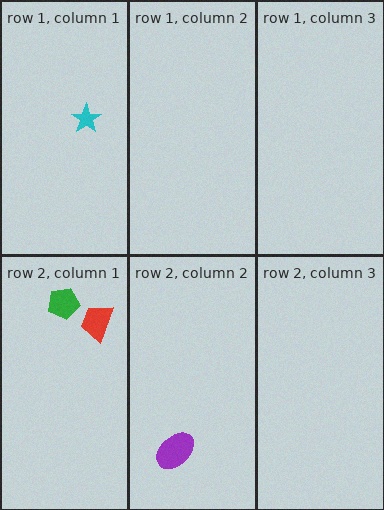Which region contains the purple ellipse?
The row 2, column 2 region.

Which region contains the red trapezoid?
The row 2, column 1 region.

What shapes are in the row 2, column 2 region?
The purple ellipse.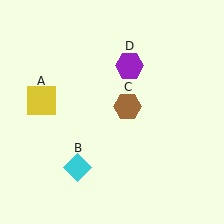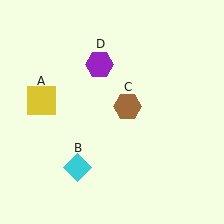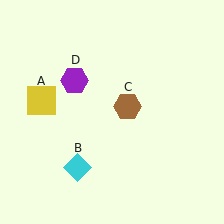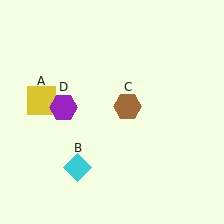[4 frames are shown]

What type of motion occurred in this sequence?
The purple hexagon (object D) rotated counterclockwise around the center of the scene.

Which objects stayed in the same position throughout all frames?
Yellow square (object A) and cyan diamond (object B) and brown hexagon (object C) remained stationary.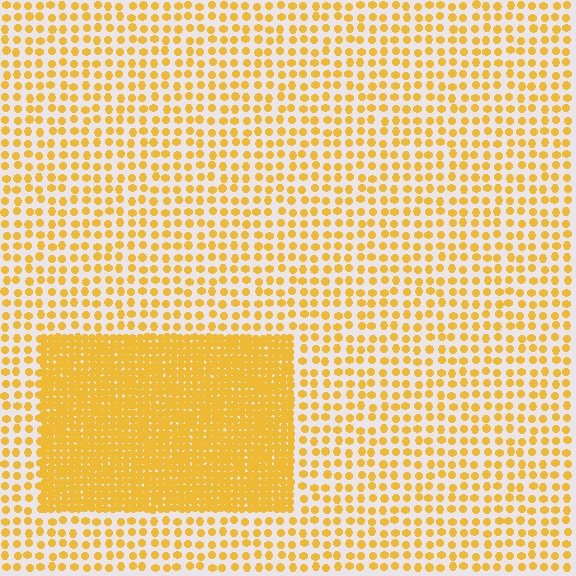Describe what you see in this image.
The image contains small yellow elements arranged at two different densities. A rectangle-shaped region is visible where the elements are more densely packed than the surrounding area.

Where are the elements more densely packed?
The elements are more densely packed inside the rectangle boundary.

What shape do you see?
I see a rectangle.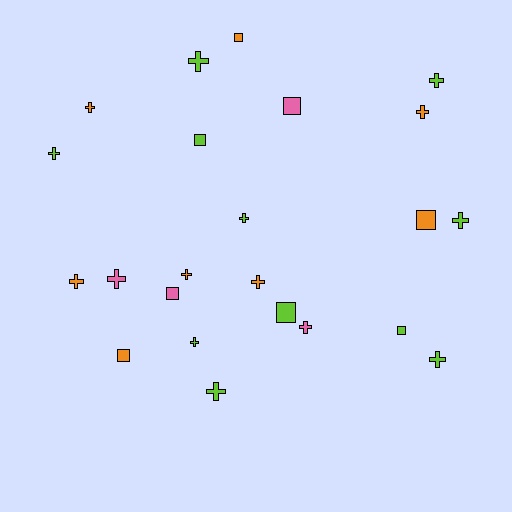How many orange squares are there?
There are 3 orange squares.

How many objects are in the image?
There are 23 objects.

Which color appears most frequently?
Lime, with 11 objects.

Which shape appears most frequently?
Cross, with 15 objects.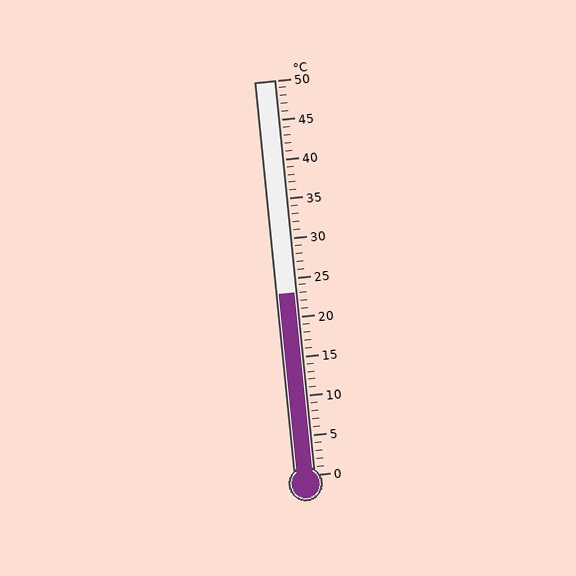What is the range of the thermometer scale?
The thermometer scale ranges from 0°C to 50°C.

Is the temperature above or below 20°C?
The temperature is above 20°C.